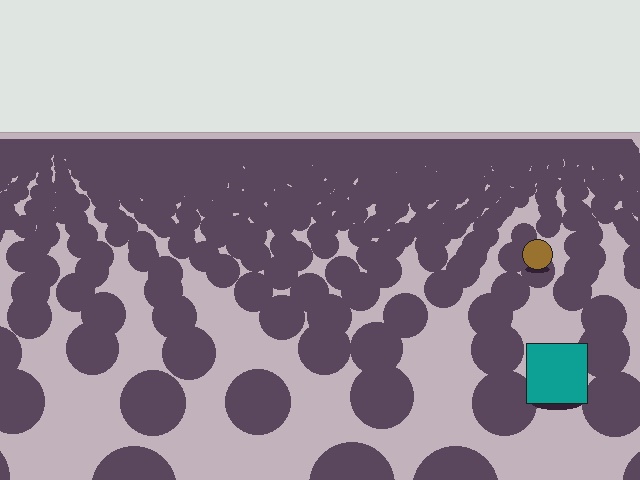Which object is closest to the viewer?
The teal square is closest. The texture marks near it are larger and more spread out.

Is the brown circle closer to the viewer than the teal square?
No. The teal square is closer — you can tell from the texture gradient: the ground texture is coarser near it.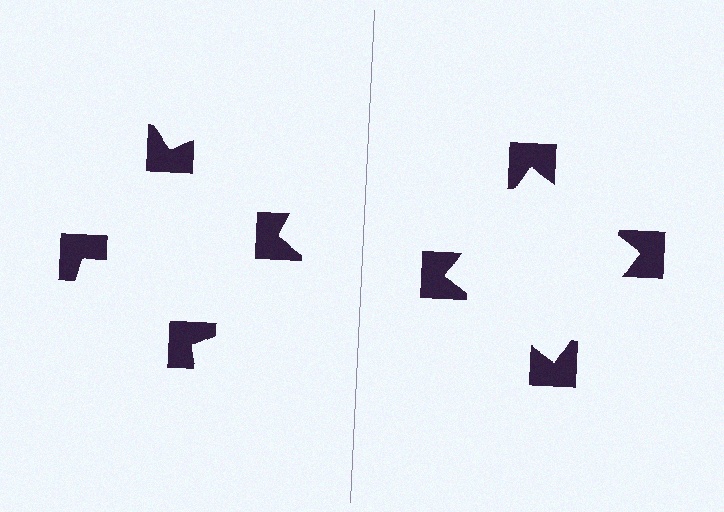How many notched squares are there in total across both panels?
8 — 4 on each side.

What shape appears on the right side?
An illusory square.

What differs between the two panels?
The notched squares are positioned identically on both sides; only the wedge orientations differ. On the right they align to a square; on the left they are misaligned.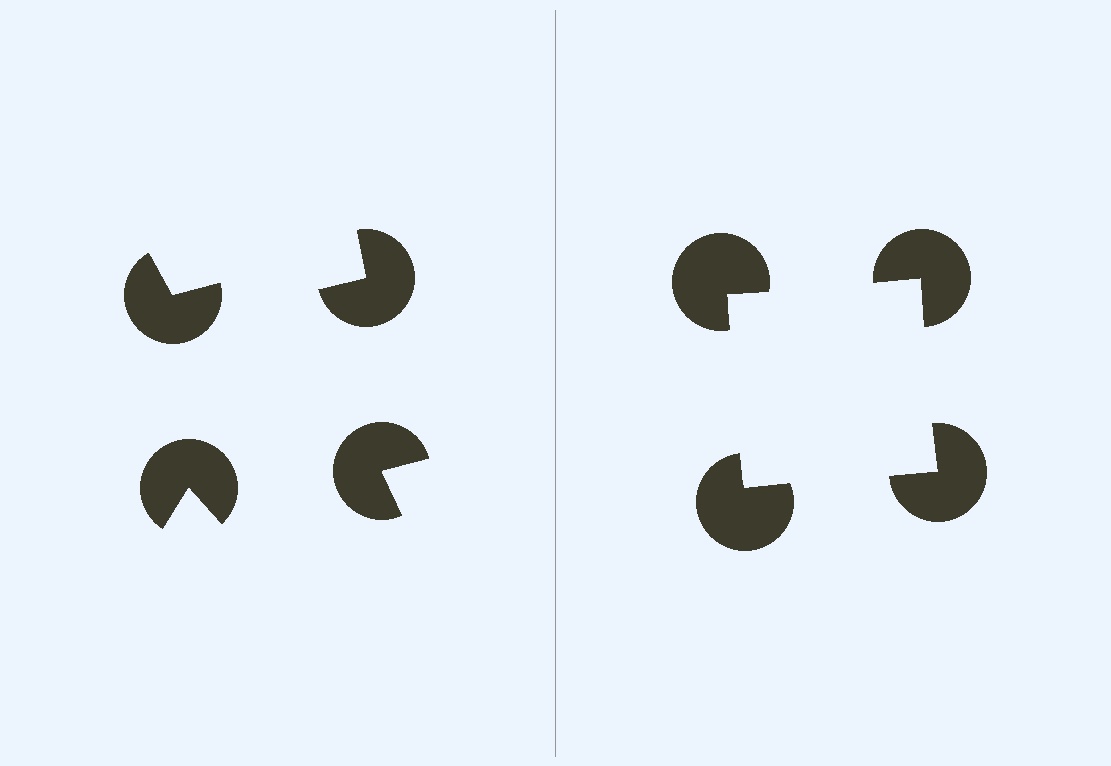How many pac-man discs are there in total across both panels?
8 — 4 on each side.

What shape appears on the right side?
An illusory square.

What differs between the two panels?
The pac-man discs are positioned identically on both sides; only the wedge orientations differ. On the right they align to a square; on the left they are misaligned.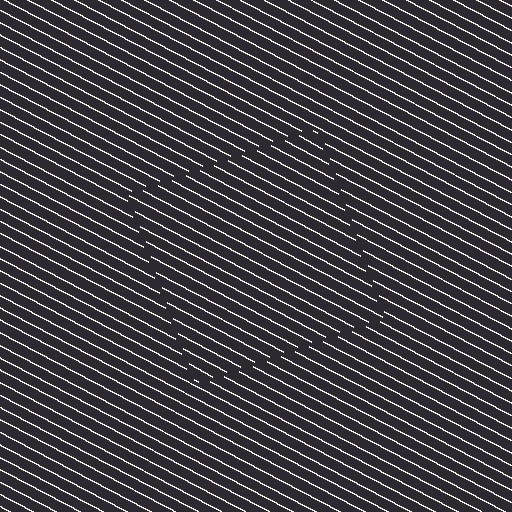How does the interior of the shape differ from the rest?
The interior of the shape contains the same grating, shifted by half a period — the contour is defined by the phase discontinuity where line-ends from the inner and outer gratings abut.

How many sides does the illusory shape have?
4 sides — the line-ends trace a square.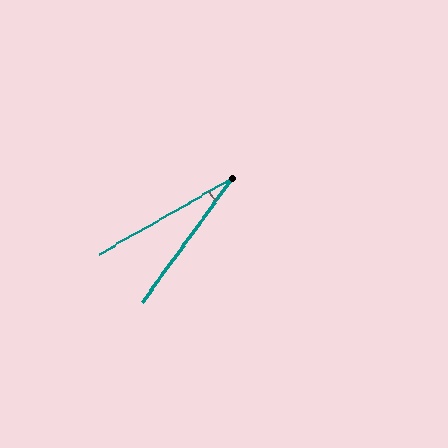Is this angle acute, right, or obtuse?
It is acute.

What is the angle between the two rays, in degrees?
Approximately 24 degrees.